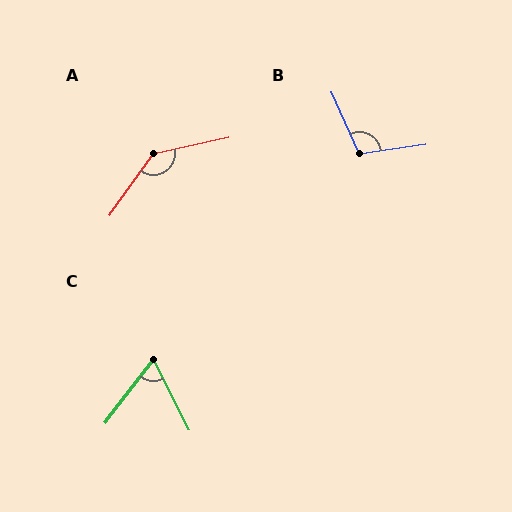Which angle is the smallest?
C, at approximately 64 degrees.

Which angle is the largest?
A, at approximately 138 degrees.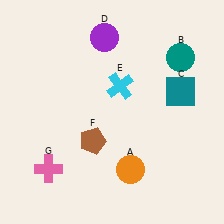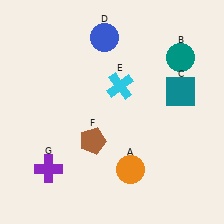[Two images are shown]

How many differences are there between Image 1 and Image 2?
There are 2 differences between the two images.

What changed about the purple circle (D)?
In Image 1, D is purple. In Image 2, it changed to blue.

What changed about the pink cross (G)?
In Image 1, G is pink. In Image 2, it changed to purple.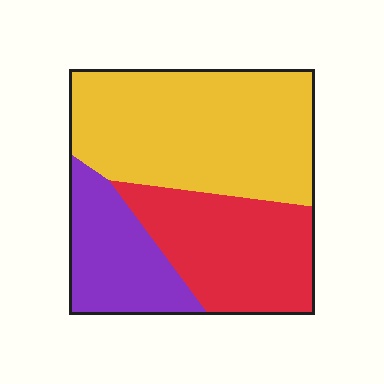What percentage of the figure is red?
Red takes up about one third (1/3) of the figure.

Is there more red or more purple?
Red.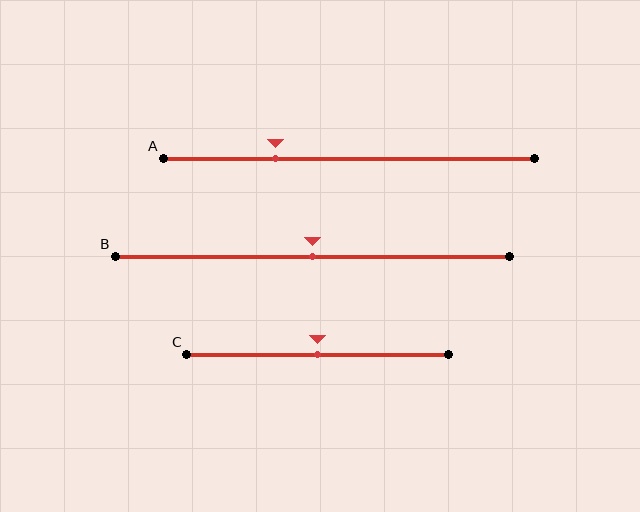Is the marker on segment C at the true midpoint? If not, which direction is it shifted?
Yes, the marker on segment C is at the true midpoint.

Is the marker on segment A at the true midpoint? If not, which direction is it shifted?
No, the marker on segment A is shifted to the left by about 20% of the segment length.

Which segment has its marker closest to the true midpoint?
Segment B has its marker closest to the true midpoint.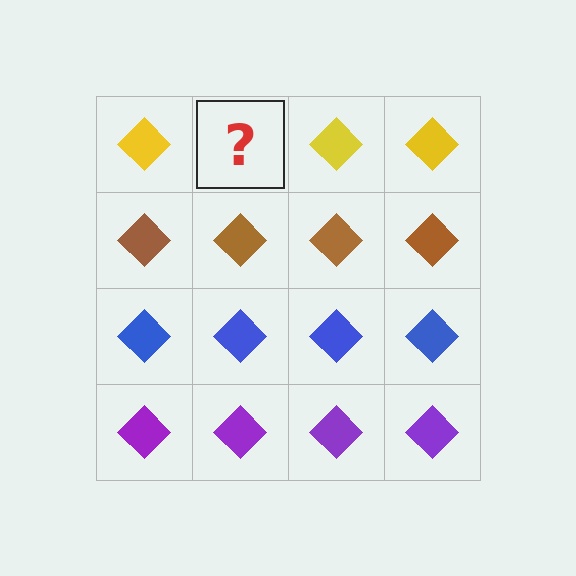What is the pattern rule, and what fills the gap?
The rule is that each row has a consistent color. The gap should be filled with a yellow diamond.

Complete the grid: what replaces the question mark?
The question mark should be replaced with a yellow diamond.